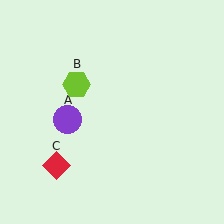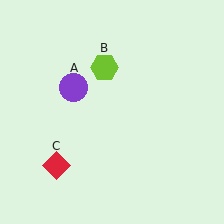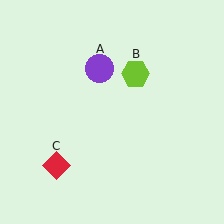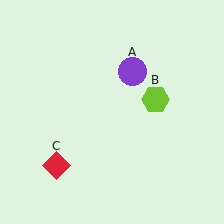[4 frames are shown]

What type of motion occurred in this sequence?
The purple circle (object A), lime hexagon (object B) rotated clockwise around the center of the scene.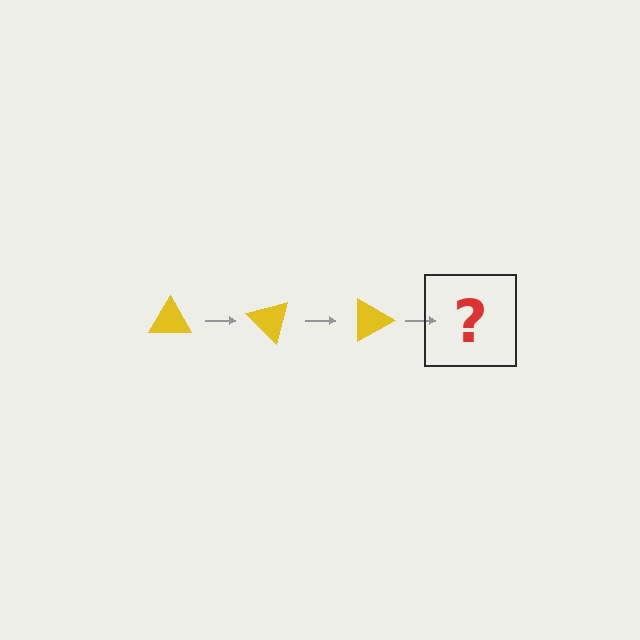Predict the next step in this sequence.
The next step is a yellow triangle rotated 135 degrees.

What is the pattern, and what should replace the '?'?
The pattern is that the triangle rotates 45 degrees each step. The '?' should be a yellow triangle rotated 135 degrees.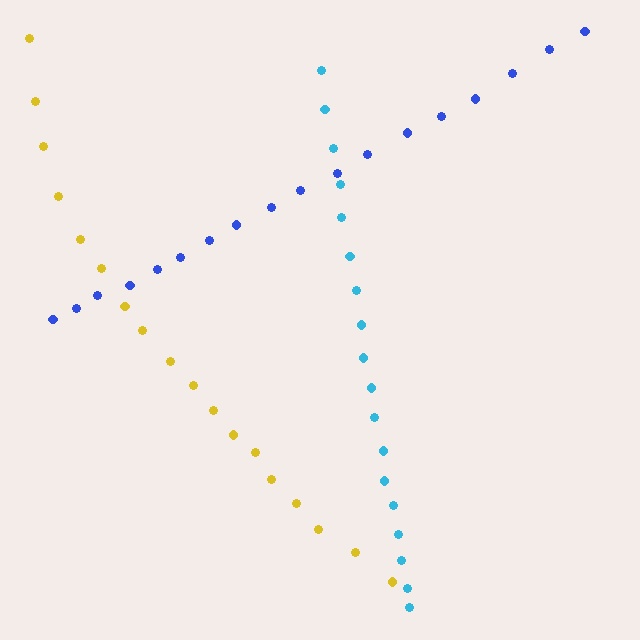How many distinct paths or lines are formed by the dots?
There are 3 distinct paths.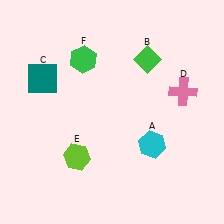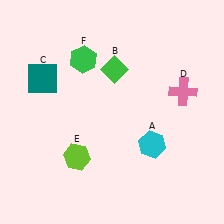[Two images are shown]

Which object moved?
The green diamond (B) moved left.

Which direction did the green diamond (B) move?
The green diamond (B) moved left.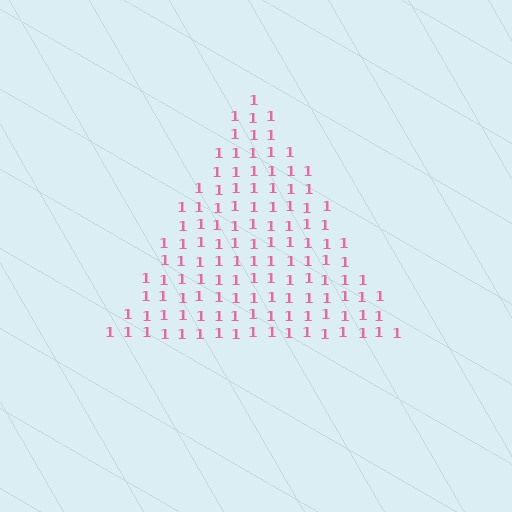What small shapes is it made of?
It is made of small digit 1's.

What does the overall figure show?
The overall figure shows a triangle.